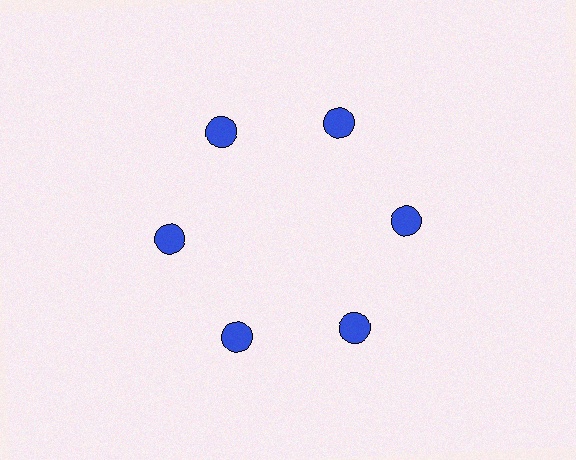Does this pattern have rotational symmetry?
Yes, this pattern has 6-fold rotational symmetry. It looks the same after rotating 60 degrees around the center.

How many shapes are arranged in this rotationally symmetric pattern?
There are 6 shapes, arranged in 6 groups of 1.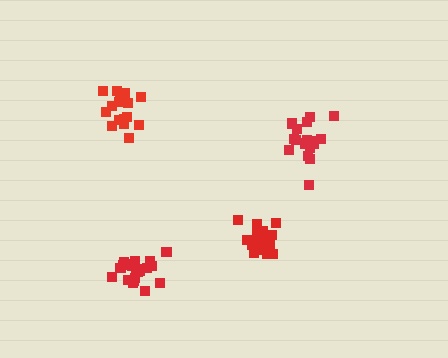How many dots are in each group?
Group 1: 21 dots, Group 2: 19 dots, Group 3: 17 dots, Group 4: 16 dots (73 total).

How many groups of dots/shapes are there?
There are 4 groups.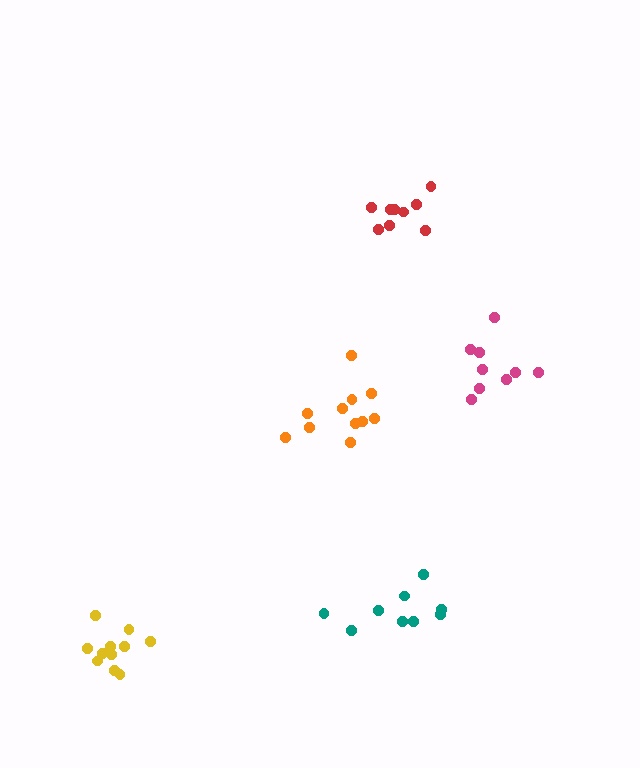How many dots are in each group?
Group 1: 11 dots, Group 2: 9 dots, Group 3: 9 dots, Group 4: 11 dots, Group 5: 9 dots (49 total).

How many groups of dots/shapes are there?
There are 5 groups.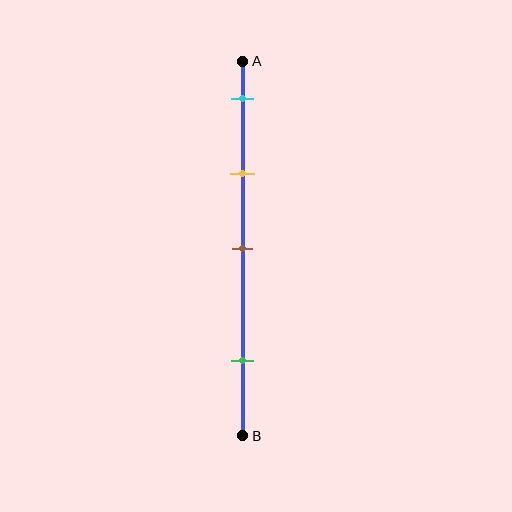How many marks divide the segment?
There are 4 marks dividing the segment.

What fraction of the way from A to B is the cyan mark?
The cyan mark is approximately 10% (0.1) of the way from A to B.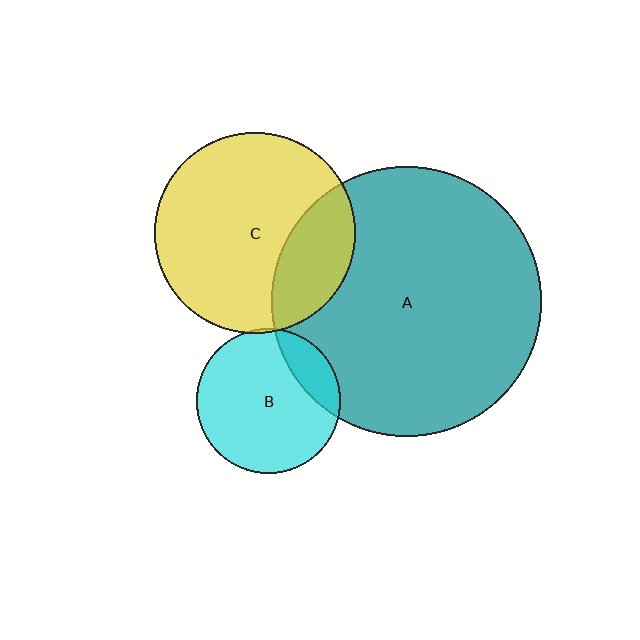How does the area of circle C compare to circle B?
Approximately 1.9 times.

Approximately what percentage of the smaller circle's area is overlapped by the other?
Approximately 5%.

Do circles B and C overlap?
Yes.